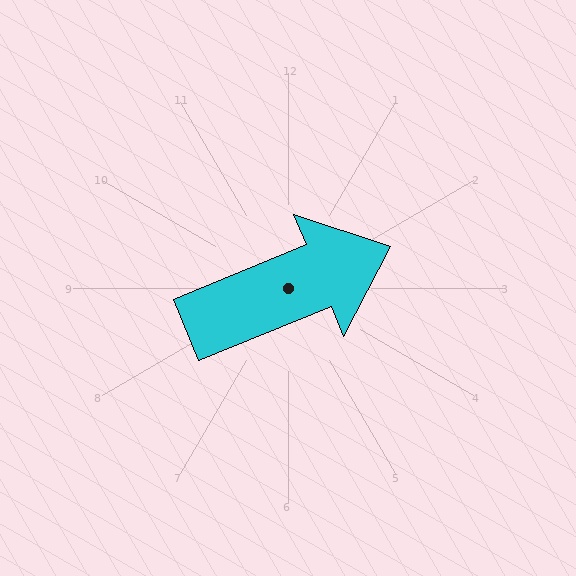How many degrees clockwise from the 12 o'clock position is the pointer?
Approximately 68 degrees.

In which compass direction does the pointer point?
East.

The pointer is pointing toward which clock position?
Roughly 2 o'clock.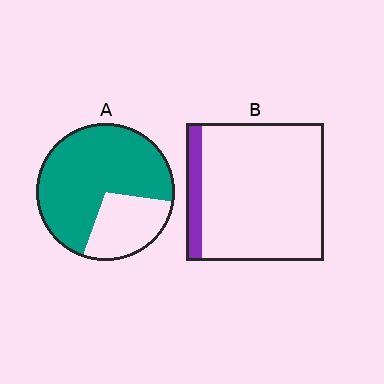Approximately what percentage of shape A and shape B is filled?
A is approximately 70% and B is approximately 10%.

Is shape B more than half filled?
No.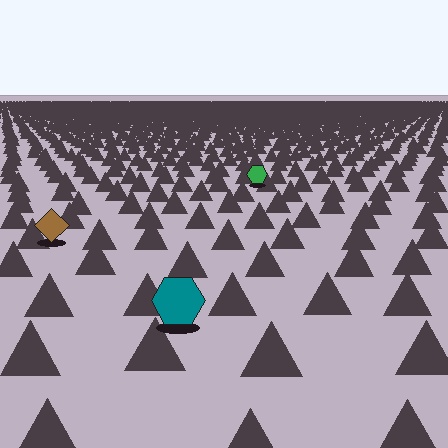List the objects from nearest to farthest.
From nearest to farthest: the teal hexagon, the brown diamond, the green hexagon.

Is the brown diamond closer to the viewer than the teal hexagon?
No. The teal hexagon is closer — you can tell from the texture gradient: the ground texture is coarser near it.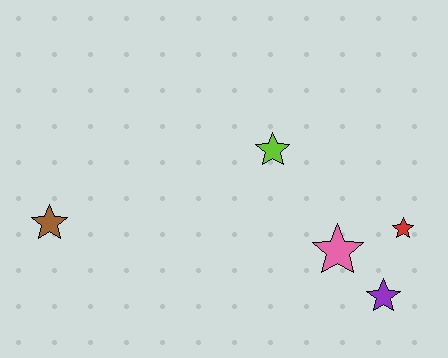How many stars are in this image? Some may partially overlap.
There are 5 stars.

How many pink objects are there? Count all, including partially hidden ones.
There is 1 pink object.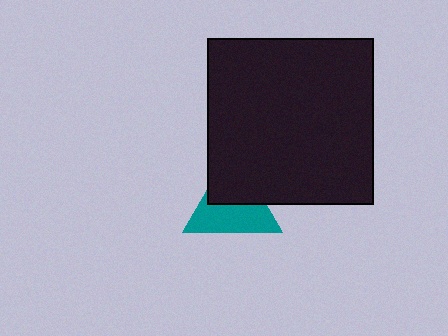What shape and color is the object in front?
The object in front is a black square.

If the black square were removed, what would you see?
You would see the complete teal triangle.